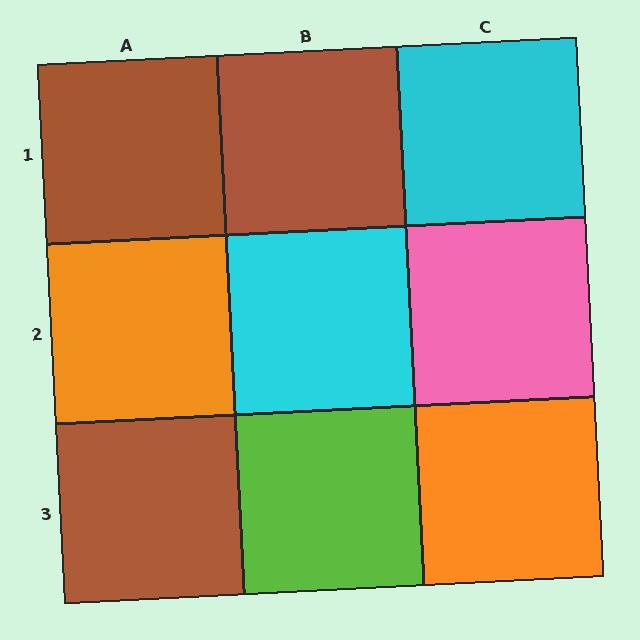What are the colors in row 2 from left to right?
Orange, cyan, pink.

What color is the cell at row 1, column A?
Brown.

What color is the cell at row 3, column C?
Orange.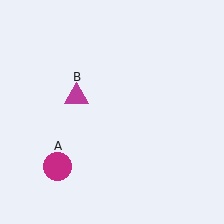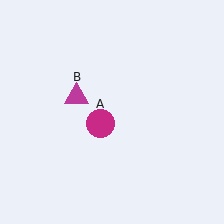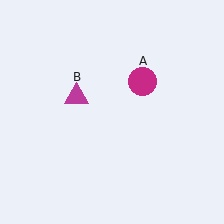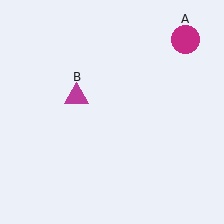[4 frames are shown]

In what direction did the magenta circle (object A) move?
The magenta circle (object A) moved up and to the right.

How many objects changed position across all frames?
1 object changed position: magenta circle (object A).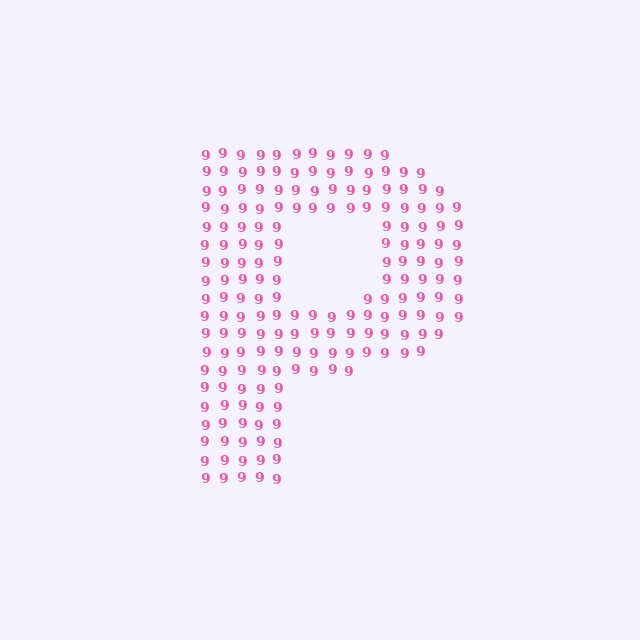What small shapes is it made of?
It is made of small digit 9's.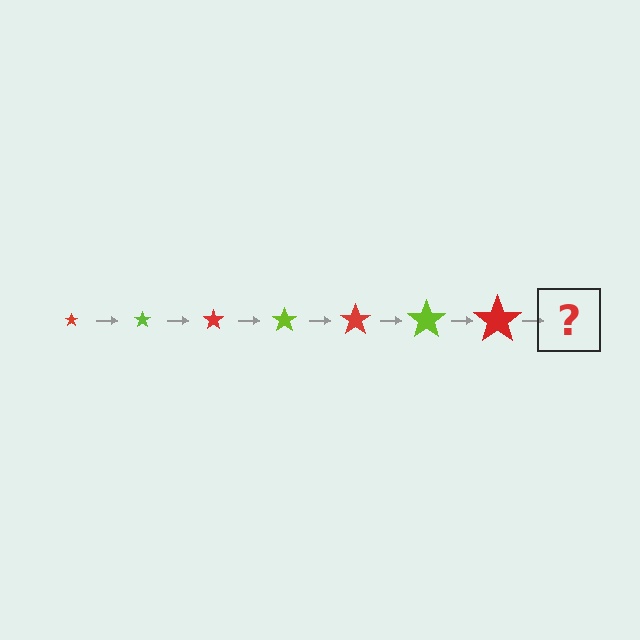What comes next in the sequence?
The next element should be a lime star, larger than the previous one.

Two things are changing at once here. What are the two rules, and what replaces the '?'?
The two rules are that the star grows larger each step and the color cycles through red and lime. The '?' should be a lime star, larger than the previous one.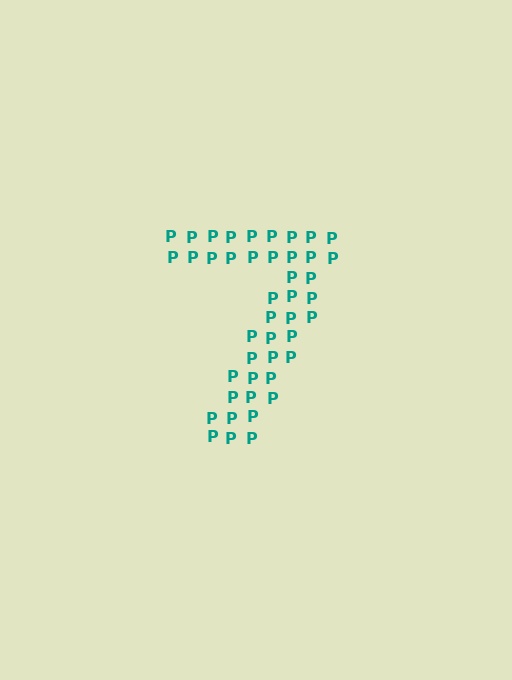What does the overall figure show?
The overall figure shows the digit 7.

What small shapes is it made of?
It is made of small letter P's.